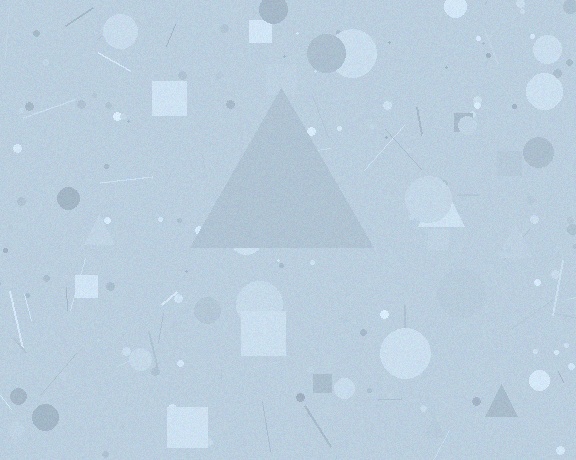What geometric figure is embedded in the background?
A triangle is embedded in the background.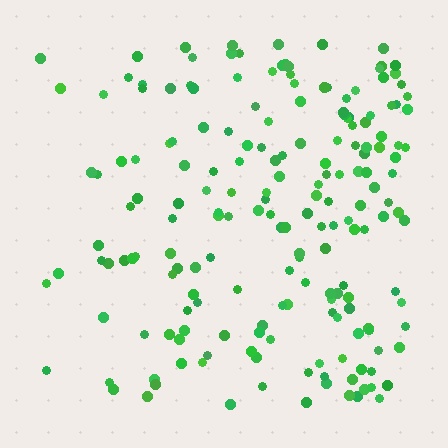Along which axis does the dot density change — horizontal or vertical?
Horizontal.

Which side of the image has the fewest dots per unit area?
The left.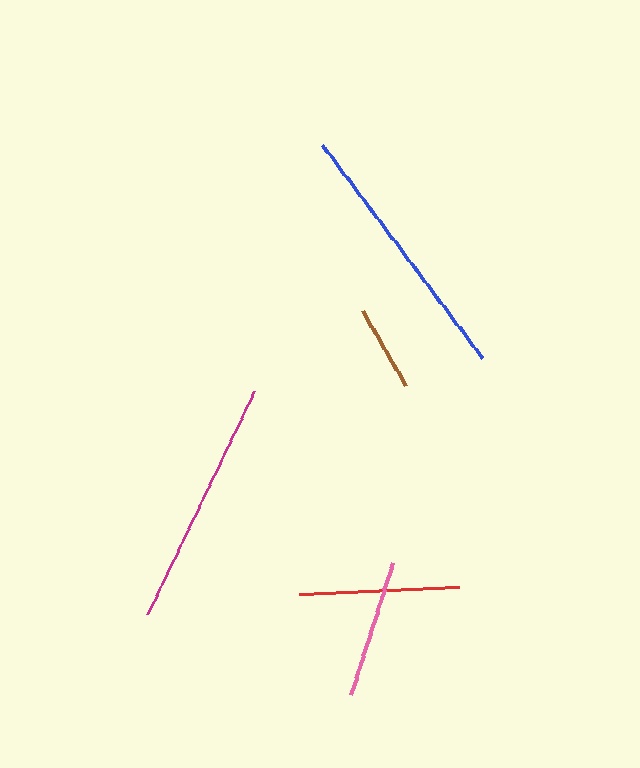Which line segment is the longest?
The blue line is the longest at approximately 266 pixels.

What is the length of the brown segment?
The brown segment is approximately 87 pixels long.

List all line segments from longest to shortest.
From longest to shortest: blue, magenta, red, pink, brown.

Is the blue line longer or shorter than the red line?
The blue line is longer than the red line.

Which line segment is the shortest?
The brown line is the shortest at approximately 87 pixels.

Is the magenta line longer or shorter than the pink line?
The magenta line is longer than the pink line.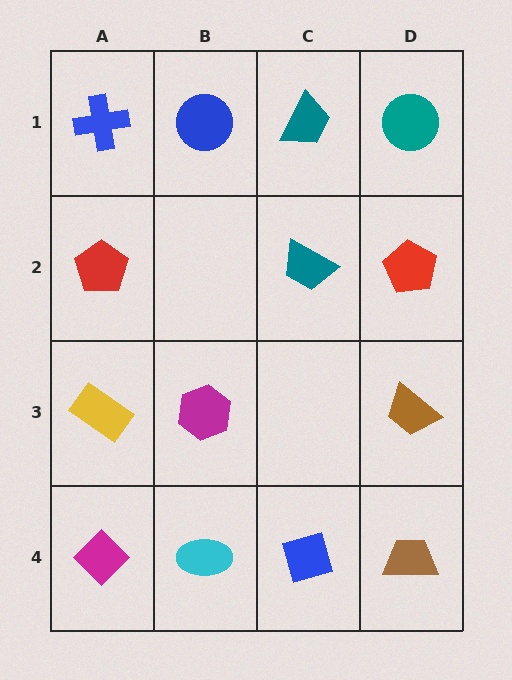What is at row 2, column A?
A red pentagon.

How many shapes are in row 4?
4 shapes.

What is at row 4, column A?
A magenta diamond.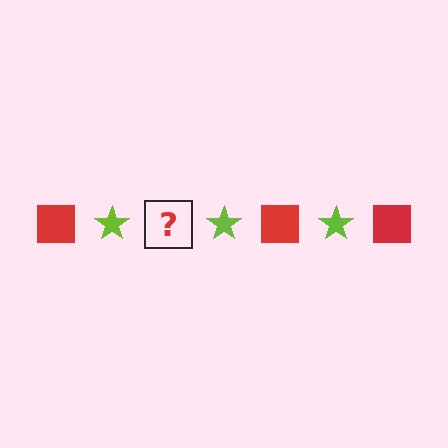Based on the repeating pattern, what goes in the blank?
The blank should be a red square.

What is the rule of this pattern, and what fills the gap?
The rule is that the pattern alternates between red square and lime star. The gap should be filled with a red square.